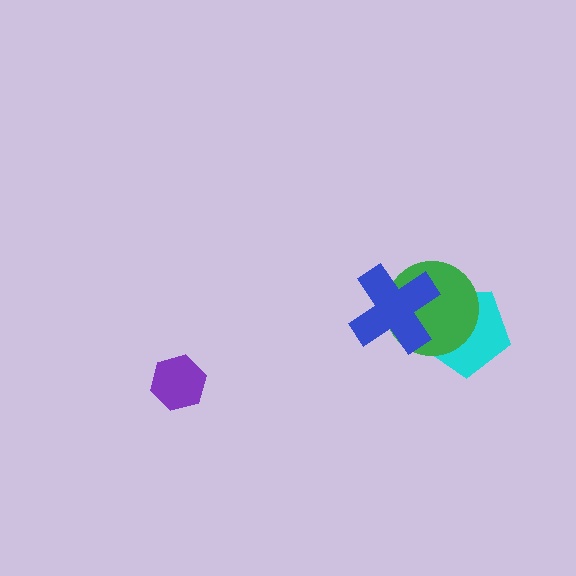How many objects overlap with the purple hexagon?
0 objects overlap with the purple hexagon.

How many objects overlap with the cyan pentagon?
2 objects overlap with the cyan pentagon.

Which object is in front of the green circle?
The blue cross is in front of the green circle.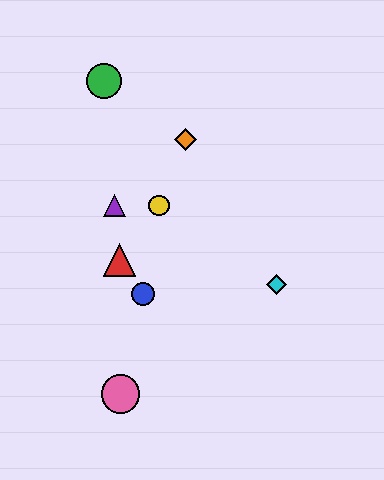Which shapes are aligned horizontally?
The yellow circle, the purple triangle are aligned horizontally.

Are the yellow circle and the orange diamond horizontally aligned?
No, the yellow circle is at y≈206 and the orange diamond is at y≈139.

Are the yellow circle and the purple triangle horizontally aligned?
Yes, both are at y≈206.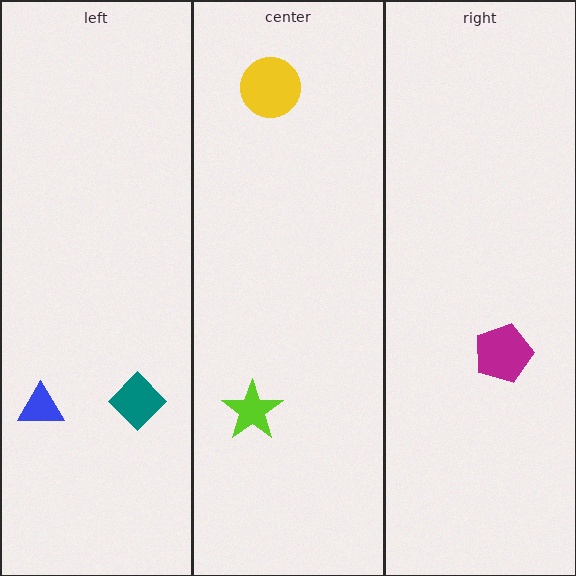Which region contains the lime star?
The center region.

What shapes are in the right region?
The magenta pentagon.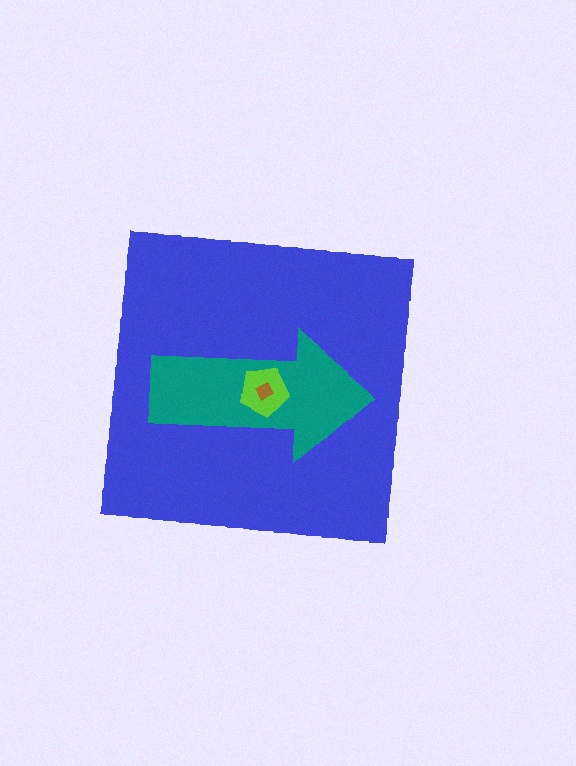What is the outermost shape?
The blue square.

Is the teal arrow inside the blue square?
Yes.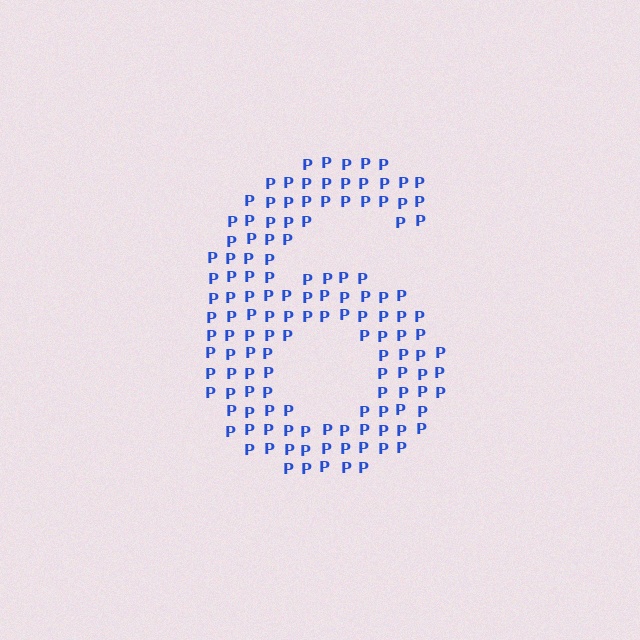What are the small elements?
The small elements are letter P's.